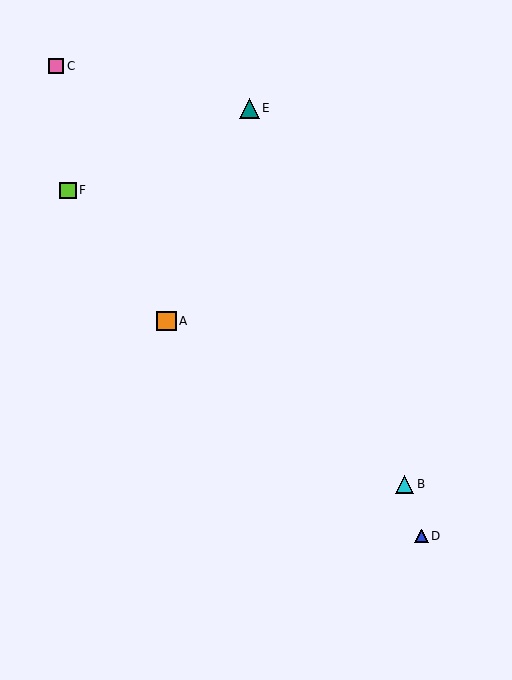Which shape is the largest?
The orange square (labeled A) is the largest.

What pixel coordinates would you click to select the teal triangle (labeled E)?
Click at (250, 108) to select the teal triangle E.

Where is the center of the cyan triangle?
The center of the cyan triangle is at (404, 485).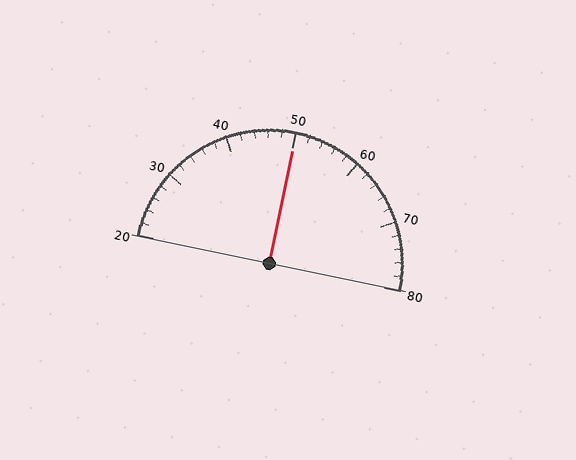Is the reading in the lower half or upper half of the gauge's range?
The reading is in the upper half of the range (20 to 80).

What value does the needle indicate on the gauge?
The needle indicates approximately 50.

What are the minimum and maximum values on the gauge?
The gauge ranges from 20 to 80.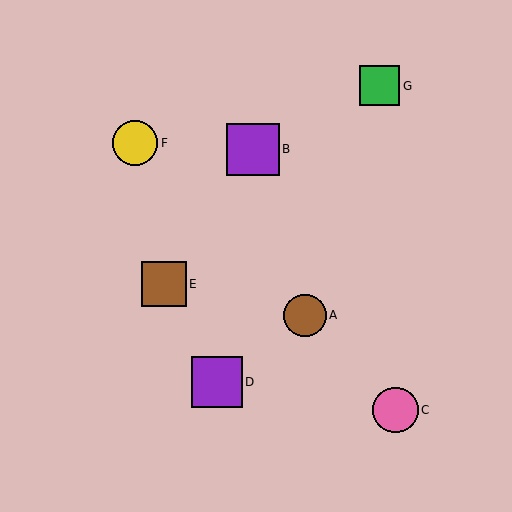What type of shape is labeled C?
Shape C is a pink circle.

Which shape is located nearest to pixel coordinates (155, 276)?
The brown square (labeled E) at (164, 284) is nearest to that location.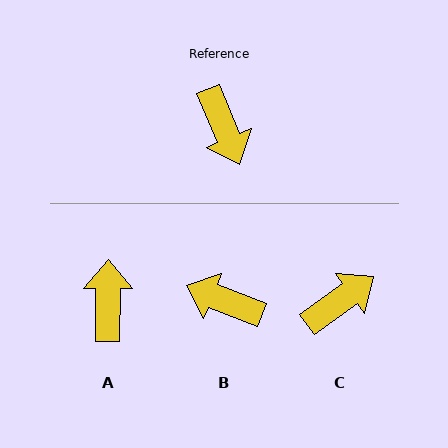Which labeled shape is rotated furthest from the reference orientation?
A, about 157 degrees away.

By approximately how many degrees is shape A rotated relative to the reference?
Approximately 157 degrees counter-clockwise.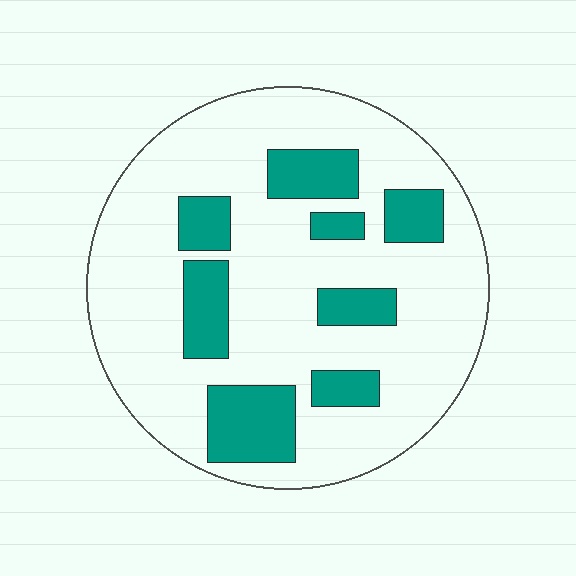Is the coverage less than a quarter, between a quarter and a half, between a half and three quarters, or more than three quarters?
Less than a quarter.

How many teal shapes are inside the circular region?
8.